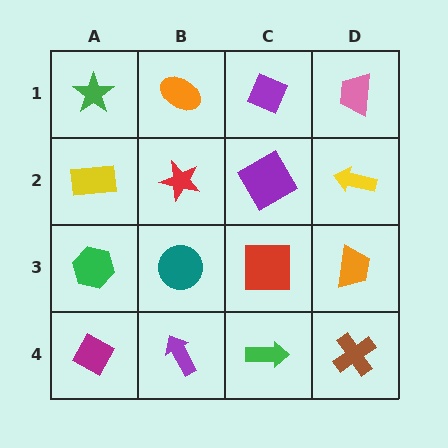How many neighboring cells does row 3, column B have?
4.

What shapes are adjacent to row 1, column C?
A purple diamond (row 2, column C), an orange ellipse (row 1, column B), a pink trapezoid (row 1, column D).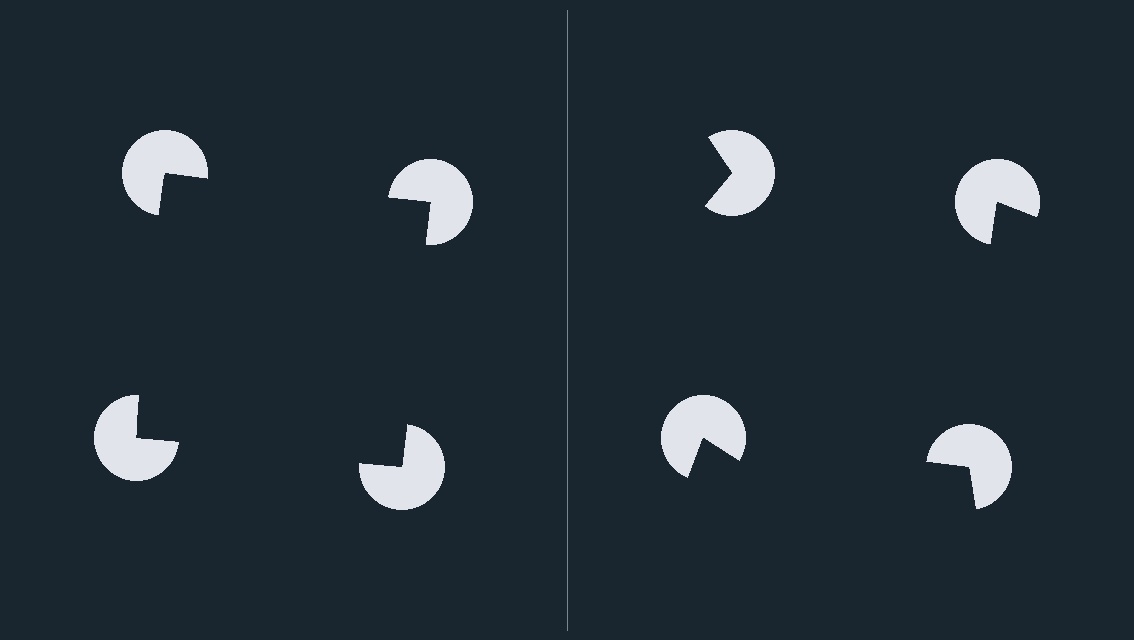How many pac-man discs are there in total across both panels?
8 — 4 on each side.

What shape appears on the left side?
An illusory square.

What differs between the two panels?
The pac-man discs are positioned identically on both sides; only the wedge orientations differ. On the left they align to a square; on the right they are misaligned.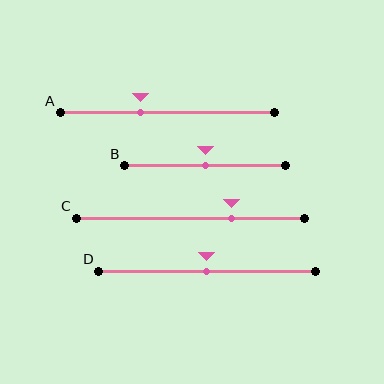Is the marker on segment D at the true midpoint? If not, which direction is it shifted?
Yes, the marker on segment D is at the true midpoint.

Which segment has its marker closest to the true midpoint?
Segment B has its marker closest to the true midpoint.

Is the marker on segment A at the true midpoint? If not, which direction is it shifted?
No, the marker on segment A is shifted to the left by about 12% of the segment length.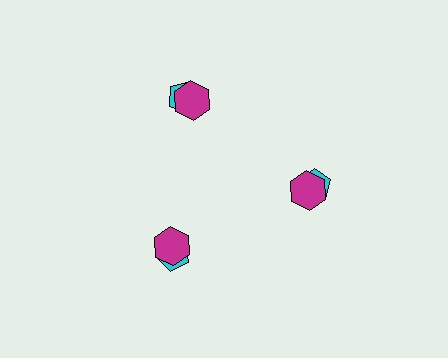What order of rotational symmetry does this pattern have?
This pattern has 3-fold rotational symmetry.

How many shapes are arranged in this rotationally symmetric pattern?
There are 6 shapes, arranged in 3 groups of 2.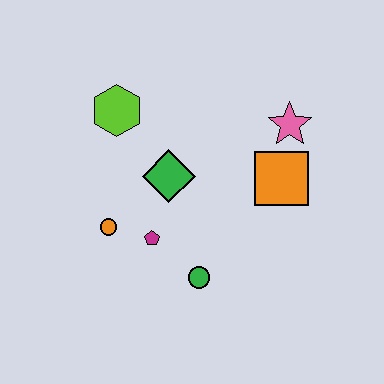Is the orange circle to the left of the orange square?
Yes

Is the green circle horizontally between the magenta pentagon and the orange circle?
No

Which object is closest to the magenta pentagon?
The orange circle is closest to the magenta pentagon.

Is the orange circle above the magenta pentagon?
Yes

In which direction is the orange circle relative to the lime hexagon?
The orange circle is below the lime hexagon.